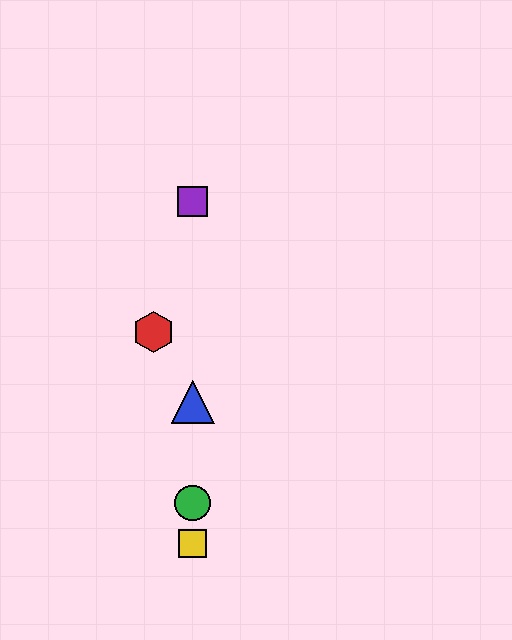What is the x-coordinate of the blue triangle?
The blue triangle is at x≈193.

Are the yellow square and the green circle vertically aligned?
Yes, both are at x≈193.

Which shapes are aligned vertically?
The blue triangle, the green circle, the yellow square, the purple square are aligned vertically.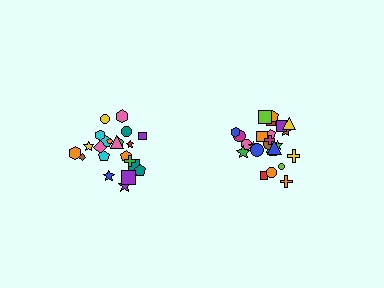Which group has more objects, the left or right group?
The right group.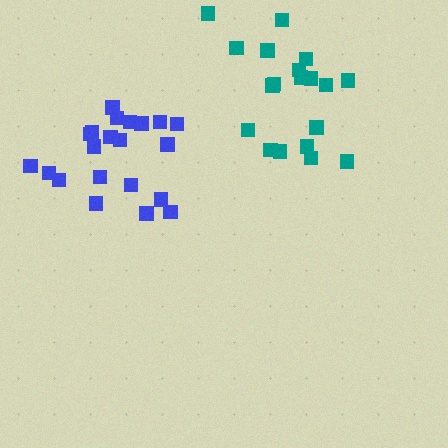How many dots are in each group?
Group 1: 21 dots, Group 2: 19 dots (40 total).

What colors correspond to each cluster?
The clusters are colored: blue, teal.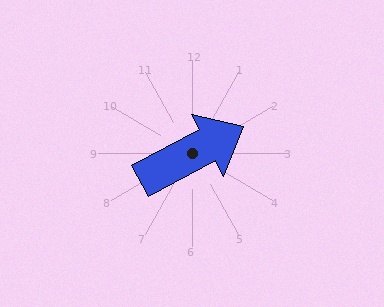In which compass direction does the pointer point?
Northeast.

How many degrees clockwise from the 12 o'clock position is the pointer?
Approximately 62 degrees.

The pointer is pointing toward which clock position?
Roughly 2 o'clock.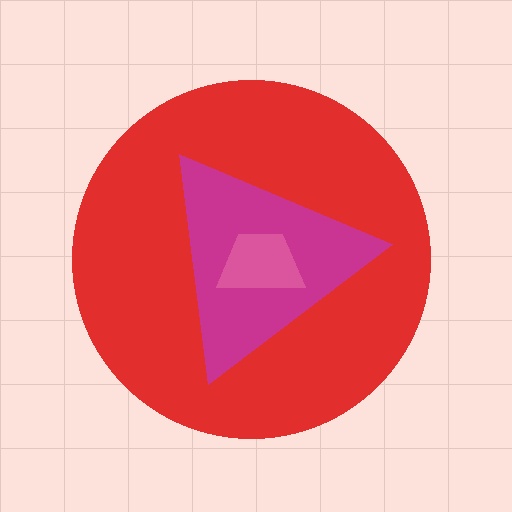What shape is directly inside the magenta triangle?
The pink trapezoid.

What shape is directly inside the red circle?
The magenta triangle.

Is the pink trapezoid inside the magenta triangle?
Yes.